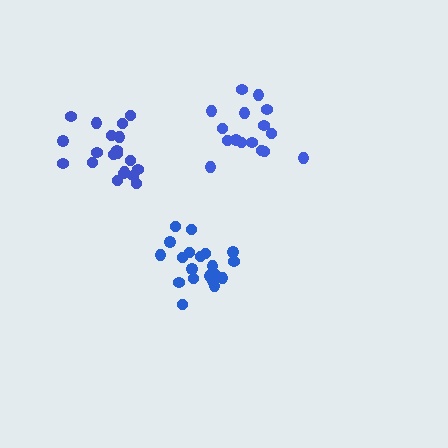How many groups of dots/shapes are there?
There are 3 groups.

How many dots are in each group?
Group 1: 20 dots, Group 2: 20 dots, Group 3: 16 dots (56 total).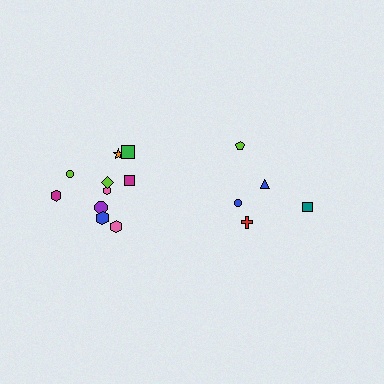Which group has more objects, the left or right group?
The left group.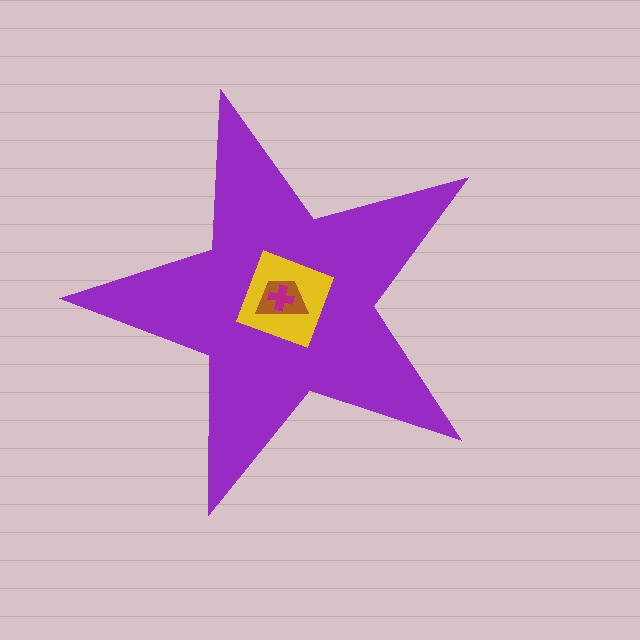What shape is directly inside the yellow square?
The brown trapezoid.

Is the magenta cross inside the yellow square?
Yes.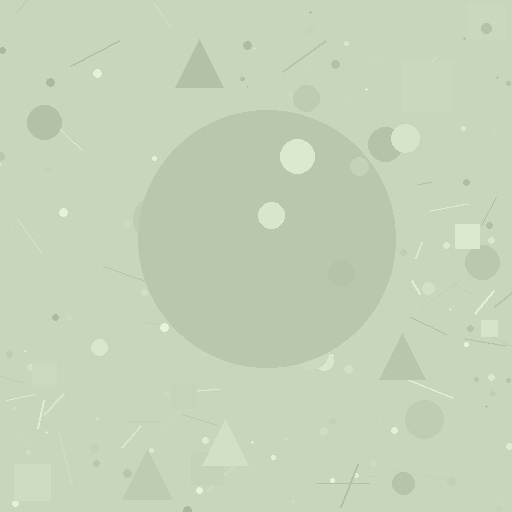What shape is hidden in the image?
A circle is hidden in the image.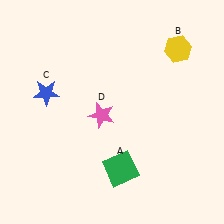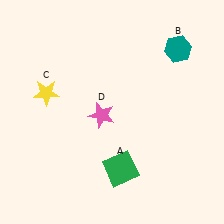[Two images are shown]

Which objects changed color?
B changed from yellow to teal. C changed from blue to yellow.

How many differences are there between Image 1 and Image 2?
There are 2 differences between the two images.